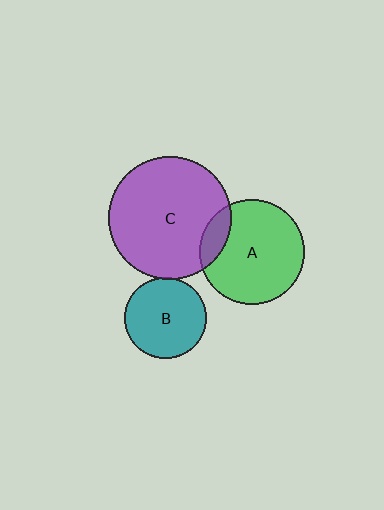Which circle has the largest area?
Circle C (purple).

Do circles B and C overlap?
Yes.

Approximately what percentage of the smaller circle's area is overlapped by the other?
Approximately 5%.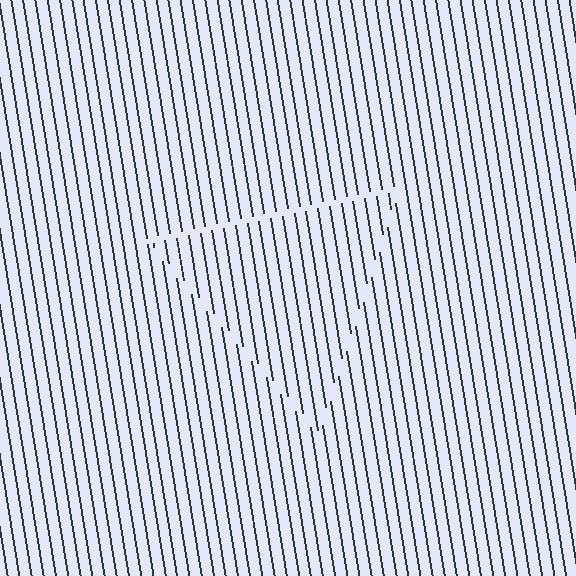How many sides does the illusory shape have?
3 sides — the line-ends trace a triangle.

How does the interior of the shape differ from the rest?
The interior of the shape contains the same grating, shifted by half a period — the contour is defined by the phase discontinuity where line-ends from the inner and outer gratings abut.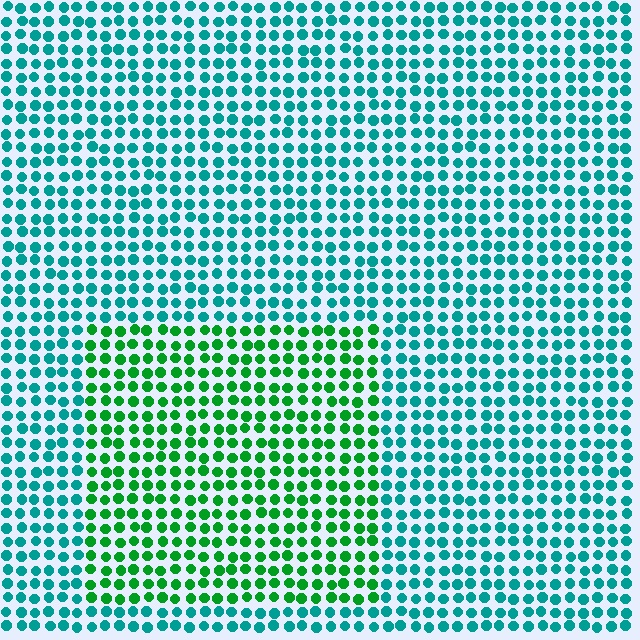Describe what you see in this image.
The image is filled with small teal elements in a uniform arrangement. A rectangle-shaped region is visible where the elements are tinted to a slightly different hue, forming a subtle color boundary.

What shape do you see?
I see a rectangle.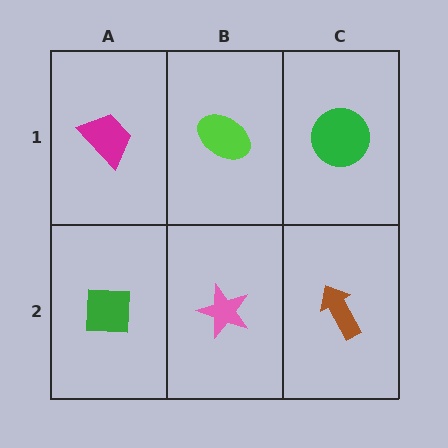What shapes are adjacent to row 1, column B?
A pink star (row 2, column B), a magenta trapezoid (row 1, column A), a green circle (row 1, column C).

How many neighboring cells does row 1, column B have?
3.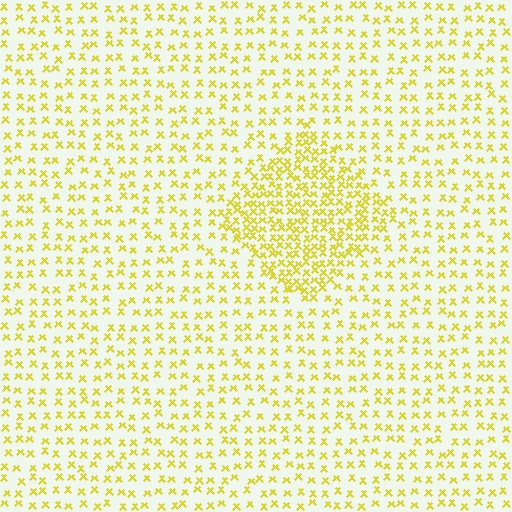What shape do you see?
I see a diamond.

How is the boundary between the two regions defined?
The boundary is defined by a change in element density (approximately 2.2x ratio). All elements are the same color, size, and shape.